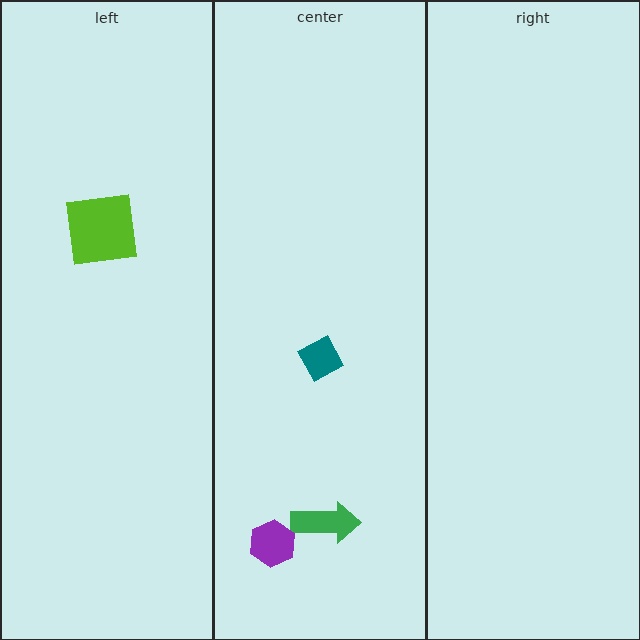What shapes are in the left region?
The lime square.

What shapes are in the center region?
The teal diamond, the green arrow, the purple hexagon.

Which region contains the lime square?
The left region.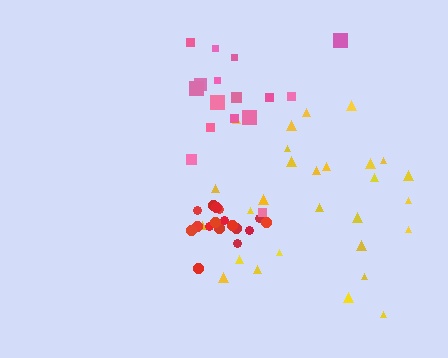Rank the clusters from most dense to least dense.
red, yellow, pink.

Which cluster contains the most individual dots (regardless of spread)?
Yellow (28).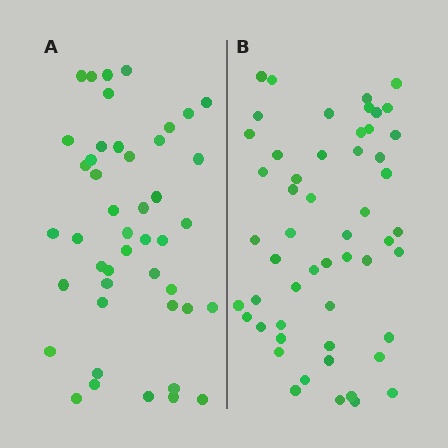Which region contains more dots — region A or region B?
Region B (the right region) has more dots.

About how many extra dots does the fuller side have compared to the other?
Region B has roughly 8 or so more dots than region A.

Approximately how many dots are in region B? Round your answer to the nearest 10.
About 50 dots. (The exact count is 53, which rounds to 50.)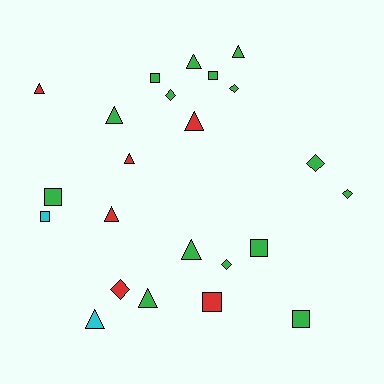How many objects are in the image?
There are 23 objects.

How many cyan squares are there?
There is 1 cyan square.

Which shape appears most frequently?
Triangle, with 10 objects.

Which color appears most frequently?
Green, with 15 objects.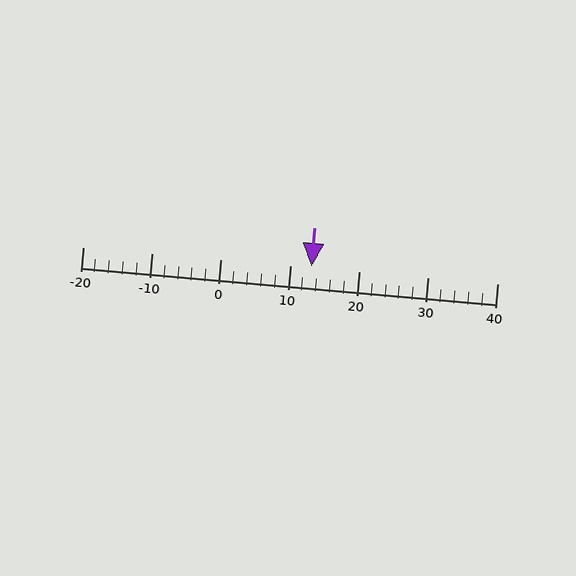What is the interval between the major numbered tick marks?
The major tick marks are spaced 10 units apart.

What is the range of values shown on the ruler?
The ruler shows values from -20 to 40.